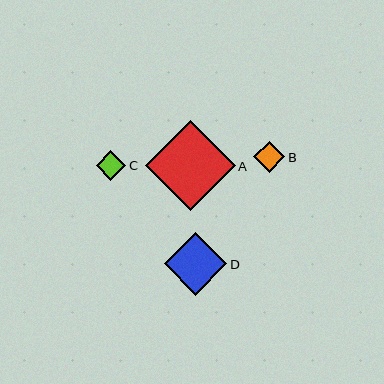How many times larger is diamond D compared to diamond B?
Diamond D is approximately 2.0 times the size of diamond B.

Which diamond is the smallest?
Diamond C is the smallest with a size of approximately 30 pixels.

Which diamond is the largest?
Diamond A is the largest with a size of approximately 90 pixels.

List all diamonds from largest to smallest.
From largest to smallest: A, D, B, C.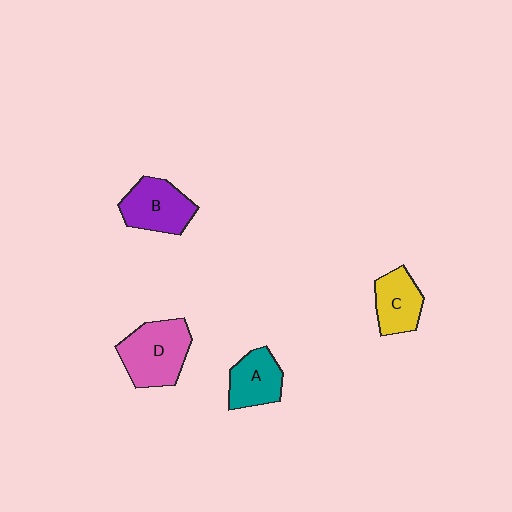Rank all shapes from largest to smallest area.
From largest to smallest: D (pink), B (purple), A (teal), C (yellow).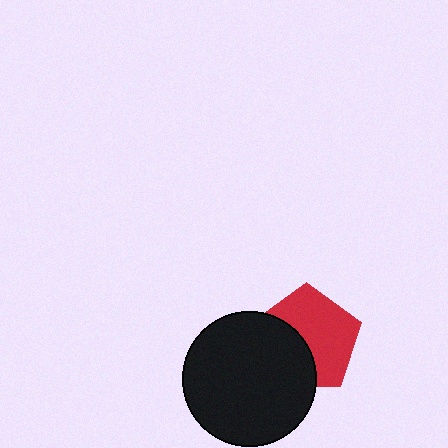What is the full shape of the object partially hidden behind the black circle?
The partially hidden object is a red pentagon.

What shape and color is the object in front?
The object in front is a black circle.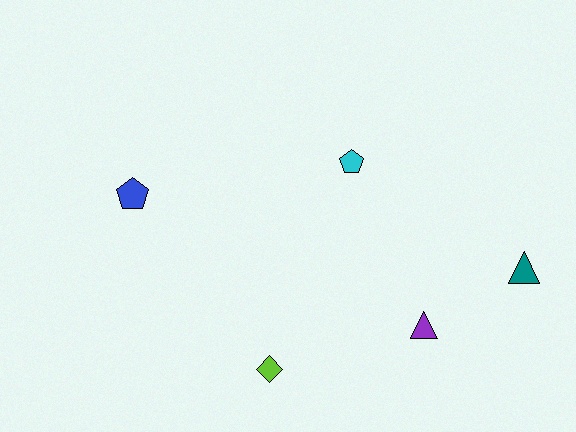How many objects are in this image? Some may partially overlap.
There are 5 objects.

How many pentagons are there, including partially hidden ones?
There are 2 pentagons.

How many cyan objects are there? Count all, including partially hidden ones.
There is 1 cyan object.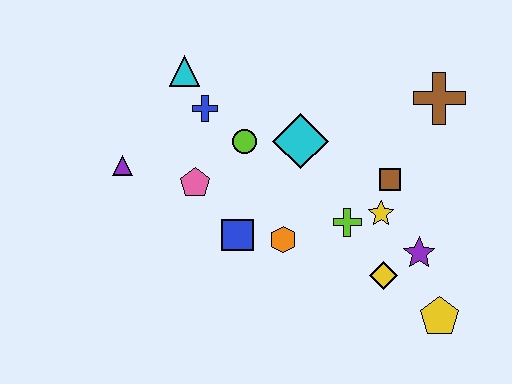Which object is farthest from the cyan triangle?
The yellow pentagon is farthest from the cyan triangle.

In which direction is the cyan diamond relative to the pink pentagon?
The cyan diamond is to the right of the pink pentagon.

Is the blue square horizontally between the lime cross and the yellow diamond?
No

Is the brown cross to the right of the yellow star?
Yes